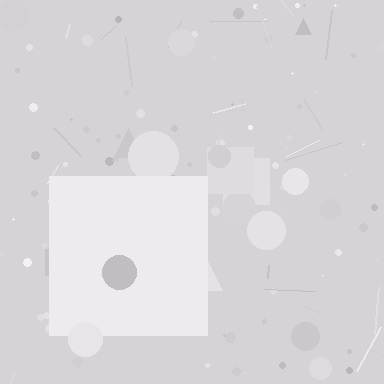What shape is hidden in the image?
A square is hidden in the image.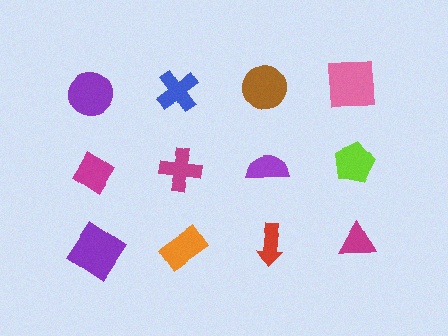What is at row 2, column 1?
A magenta diamond.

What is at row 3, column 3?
A red arrow.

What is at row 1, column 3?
A brown circle.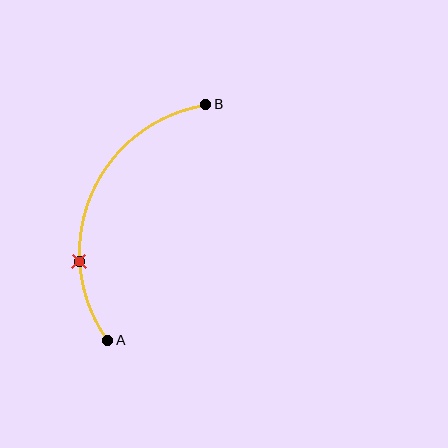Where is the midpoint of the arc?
The arc midpoint is the point on the curve farthest from the straight line joining A and B. It sits to the left of that line.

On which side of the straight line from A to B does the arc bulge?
The arc bulges to the left of the straight line connecting A and B.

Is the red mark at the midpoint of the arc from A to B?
No. The red mark lies on the arc but is closer to endpoint A. The arc midpoint would be at the point on the curve equidistant along the arc from both A and B.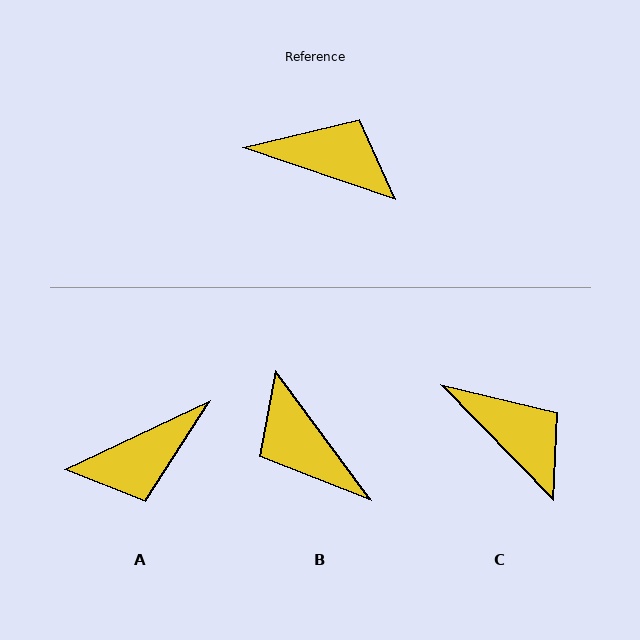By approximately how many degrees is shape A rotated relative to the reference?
Approximately 136 degrees clockwise.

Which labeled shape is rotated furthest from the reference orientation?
B, about 145 degrees away.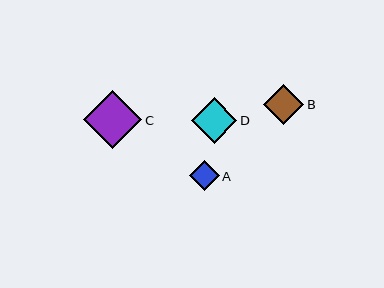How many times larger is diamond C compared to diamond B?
Diamond C is approximately 1.5 times the size of diamond B.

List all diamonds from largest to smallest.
From largest to smallest: C, D, B, A.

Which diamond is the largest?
Diamond C is the largest with a size of approximately 58 pixels.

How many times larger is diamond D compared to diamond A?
Diamond D is approximately 1.5 times the size of diamond A.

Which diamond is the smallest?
Diamond A is the smallest with a size of approximately 30 pixels.